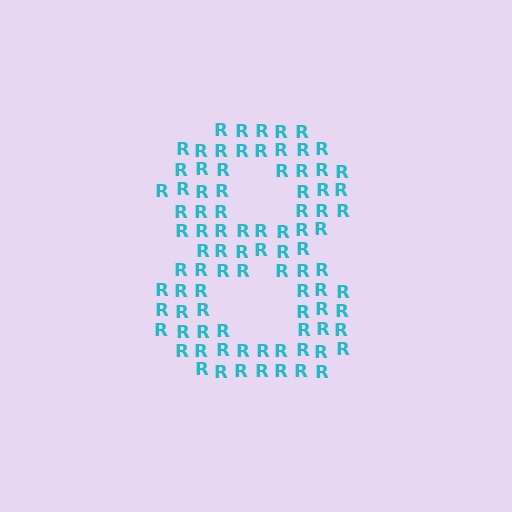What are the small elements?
The small elements are letter R's.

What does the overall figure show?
The overall figure shows the digit 8.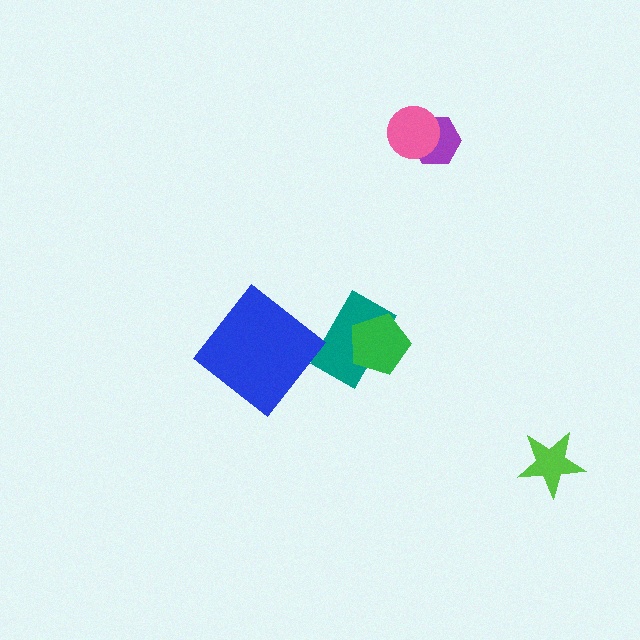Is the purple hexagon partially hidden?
Yes, it is partially covered by another shape.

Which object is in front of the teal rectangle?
The green pentagon is in front of the teal rectangle.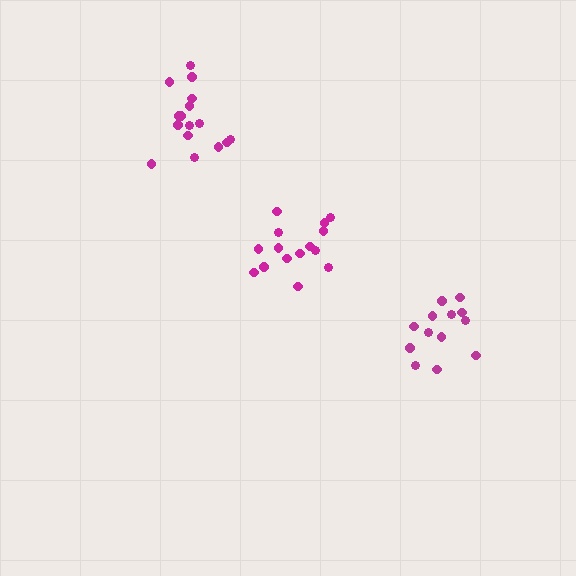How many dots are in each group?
Group 1: 15 dots, Group 2: 16 dots, Group 3: 13 dots (44 total).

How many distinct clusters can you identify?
There are 3 distinct clusters.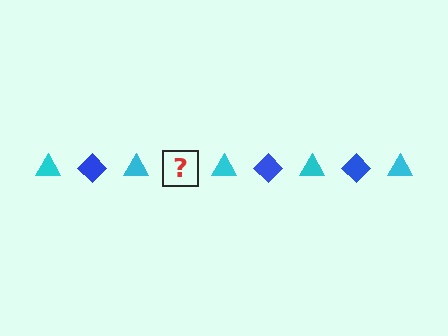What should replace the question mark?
The question mark should be replaced with a blue diamond.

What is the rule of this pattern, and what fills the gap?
The rule is that the pattern alternates between cyan triangle and blue diamond. The gap should be filled with a blue diamond.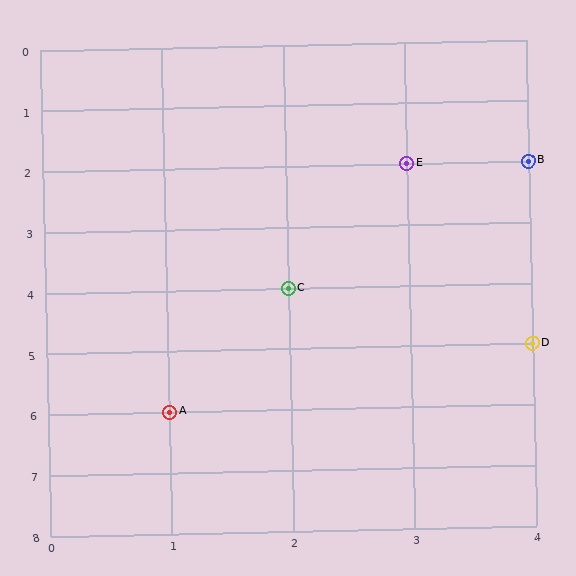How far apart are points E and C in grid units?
Points E and C are 1 column and 2 rows apart (about 2.2 grid units diagonally).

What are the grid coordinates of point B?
Point B is at grid coordinates (4, 2).